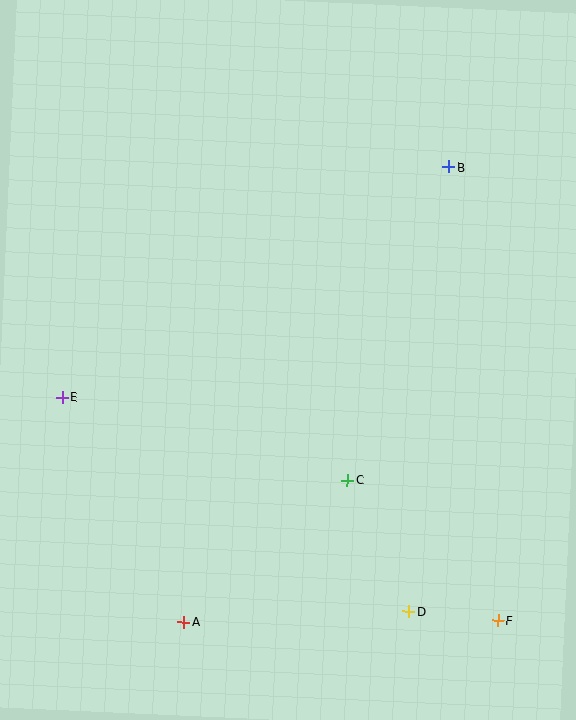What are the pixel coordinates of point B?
Point B is at (449, 167).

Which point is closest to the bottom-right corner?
Point F is closest to the bottom-right corner.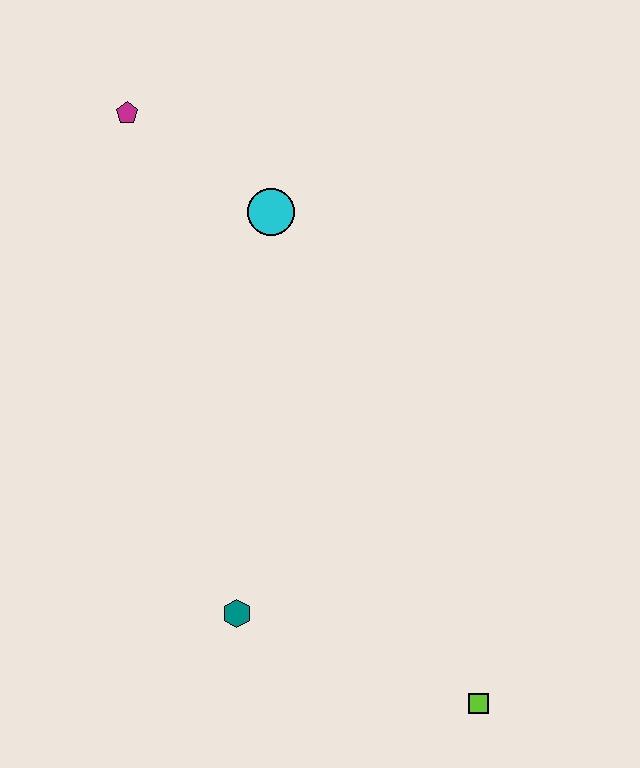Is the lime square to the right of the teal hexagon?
Yes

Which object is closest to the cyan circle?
The magenta pentagon is closest to the cyan circle.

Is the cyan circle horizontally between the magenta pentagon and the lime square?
Yes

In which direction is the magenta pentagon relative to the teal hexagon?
The magenta pentagon is above the teal hexagon.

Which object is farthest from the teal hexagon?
The magenta pentagon is farthest from the teal hexagon.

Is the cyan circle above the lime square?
Yes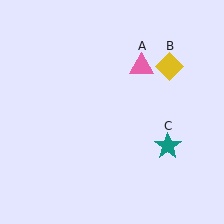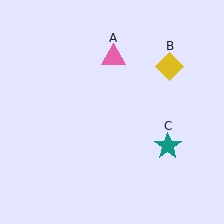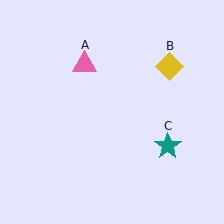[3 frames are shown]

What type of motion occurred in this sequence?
The pink triangle (object A) rotated counterclockwise around the center of the scene.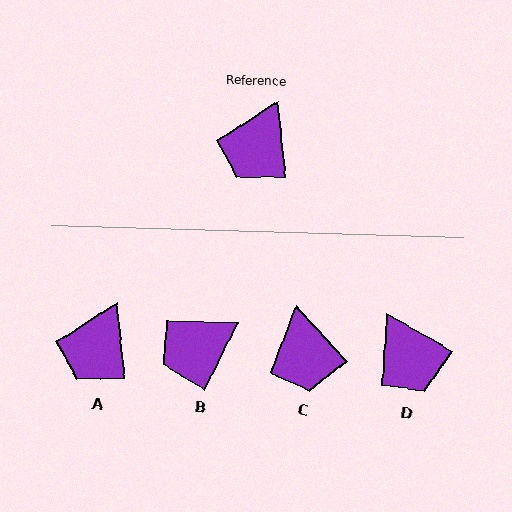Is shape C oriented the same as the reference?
No, it is off by about 37 degrees.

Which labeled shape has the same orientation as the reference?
A.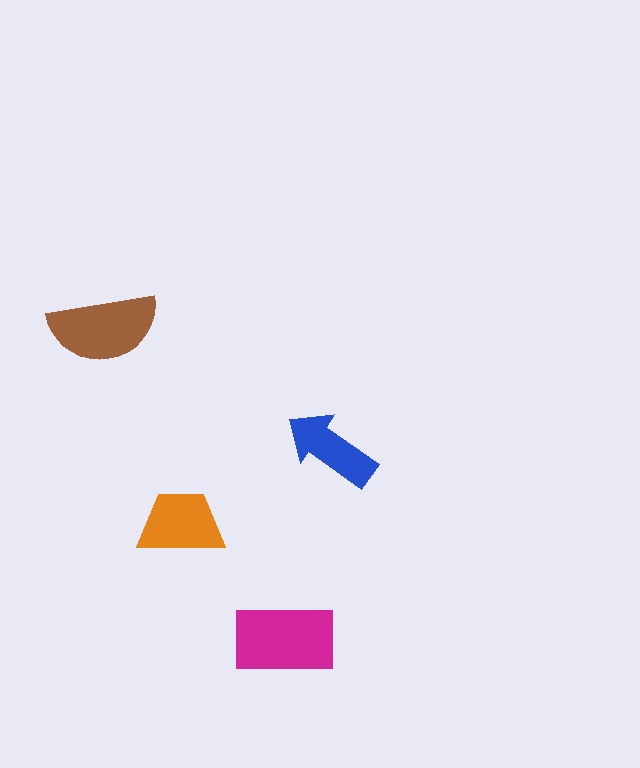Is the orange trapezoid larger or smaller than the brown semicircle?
Smaller.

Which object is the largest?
The magenta rectangle.